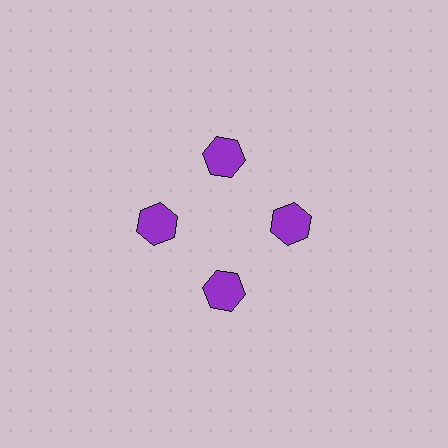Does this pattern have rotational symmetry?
Yes, this pattern has 4-fold rotational symmetry. It looks the same after rotating 90 degrees around the center.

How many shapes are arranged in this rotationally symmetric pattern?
There are 4 shapes, arranged in 4 groups of 1.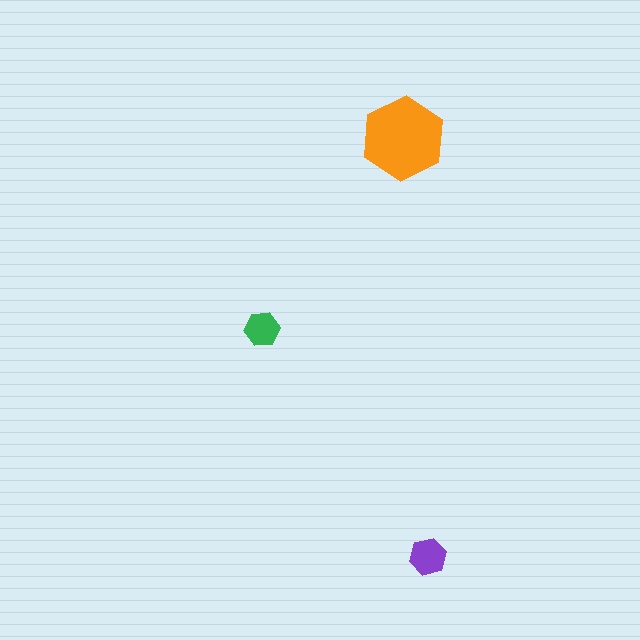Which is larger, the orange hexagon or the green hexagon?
The orange one.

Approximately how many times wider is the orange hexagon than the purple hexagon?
About 2 times wider.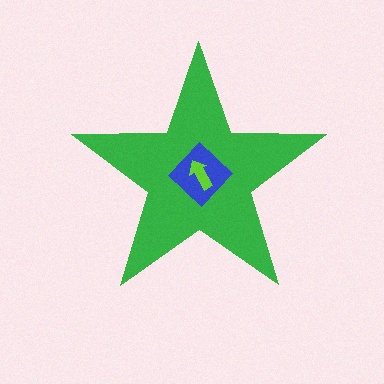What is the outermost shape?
The green star.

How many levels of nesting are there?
3.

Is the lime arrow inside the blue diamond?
Yes.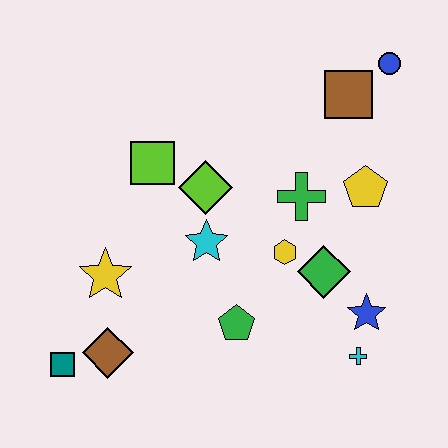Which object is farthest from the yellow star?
The blue circle is farthest from the yellow star.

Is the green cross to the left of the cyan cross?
Yes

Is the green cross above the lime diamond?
No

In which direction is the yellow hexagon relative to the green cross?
The yellow hexagon is below the green cross.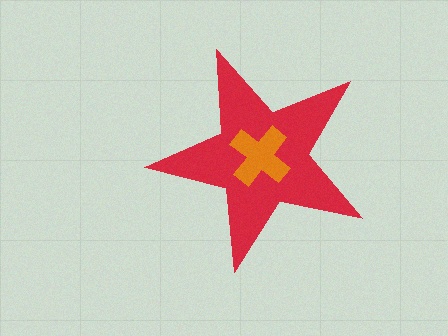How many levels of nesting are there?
2.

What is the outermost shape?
The red star.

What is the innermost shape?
The orange cross.